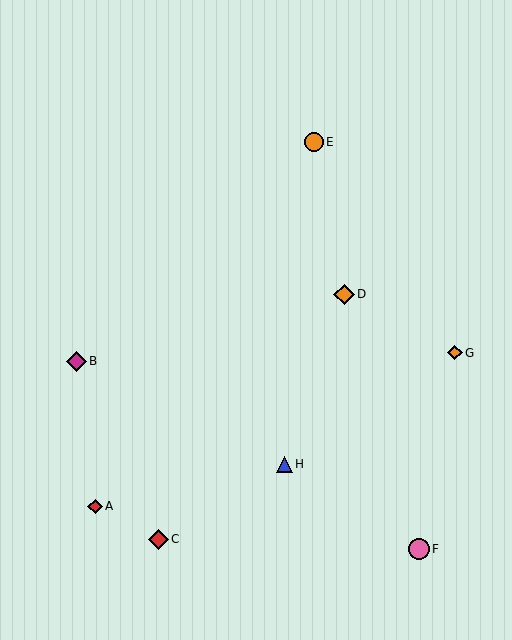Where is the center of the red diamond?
The center of the red diamond is at (95, 506).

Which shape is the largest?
The pink circle (labeled F) is the largest.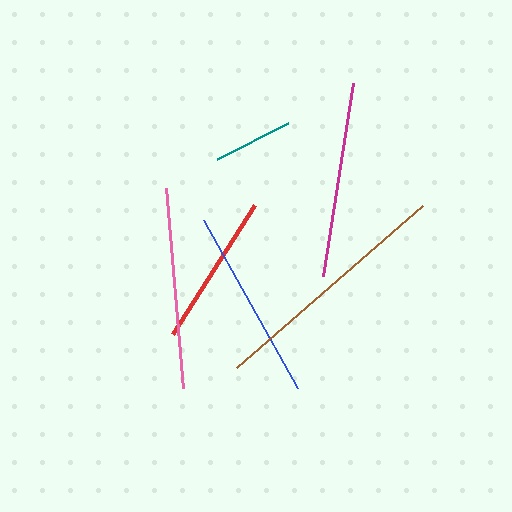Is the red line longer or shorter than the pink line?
The pink line is longer than the red line.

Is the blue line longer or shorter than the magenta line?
The magenta line is longer than the blue line.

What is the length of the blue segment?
The blue segment is approximately 192 pixels long.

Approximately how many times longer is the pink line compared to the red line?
The pink line is approximately 1.3 times the length of the red line.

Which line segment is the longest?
The brown line is the longest at approximately 246 pixels.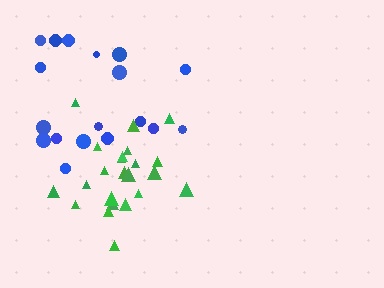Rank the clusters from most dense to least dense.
green, blue.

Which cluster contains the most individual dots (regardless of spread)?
Green (23).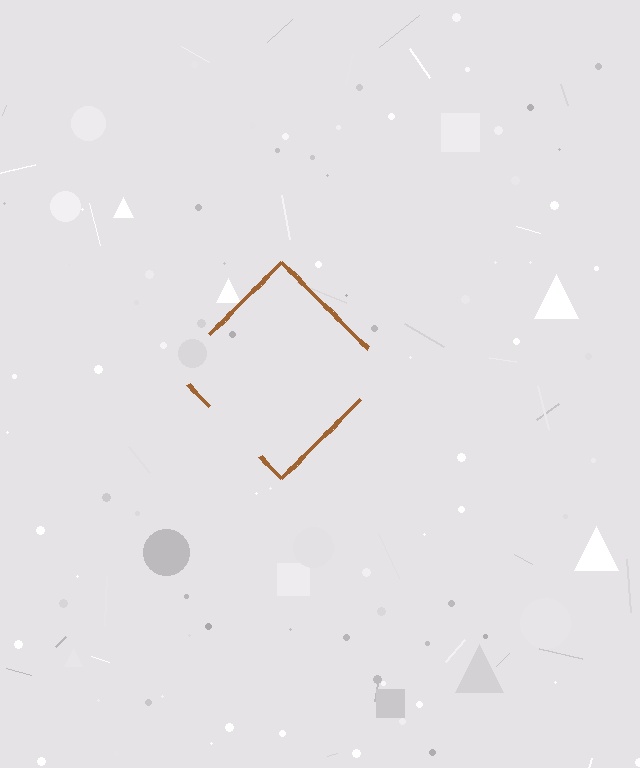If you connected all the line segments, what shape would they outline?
They would outline a diamond.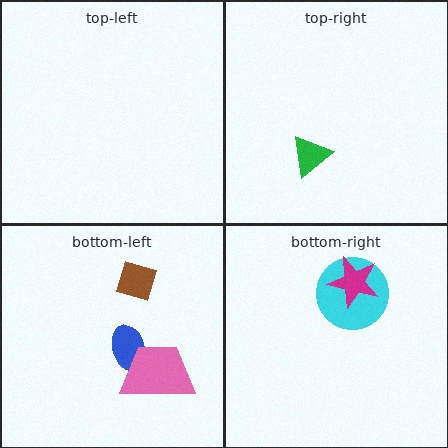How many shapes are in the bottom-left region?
3.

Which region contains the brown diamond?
The bottom-left region.